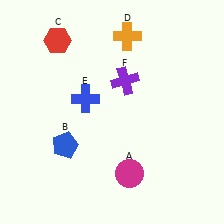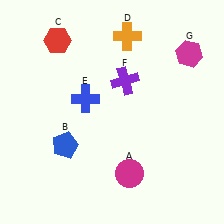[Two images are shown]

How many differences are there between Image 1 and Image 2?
There is 1 difference between the two images.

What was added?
A magenta hexagon (G) was added in Image 2.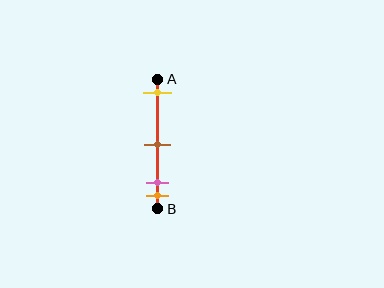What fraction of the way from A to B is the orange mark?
The orange mark is approximately 90% (0.9) of the way from A to B.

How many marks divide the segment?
There are 4 marks dividing the segment.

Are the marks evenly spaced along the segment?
No, the marks are not evenly spaced.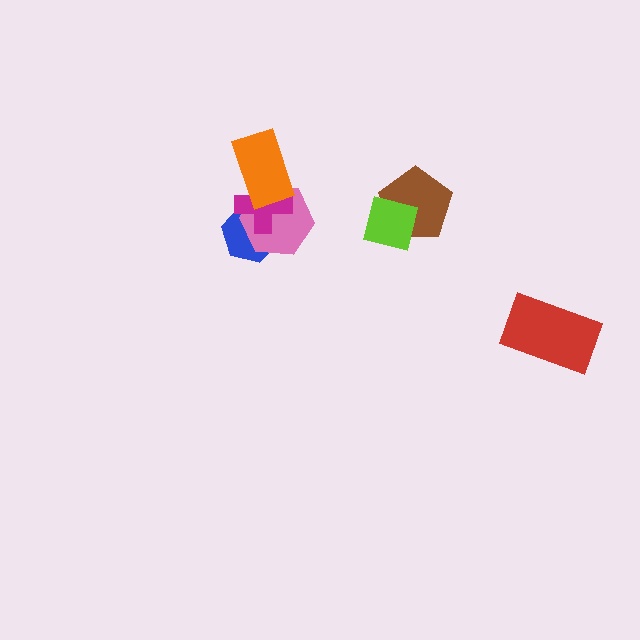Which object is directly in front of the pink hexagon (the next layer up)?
The magenta cross is directly in front of the pink hexagon.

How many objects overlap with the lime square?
1 object overlaps with the lime square.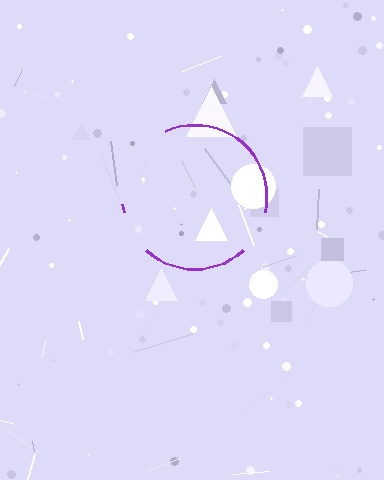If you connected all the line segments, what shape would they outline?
They would outline a circle.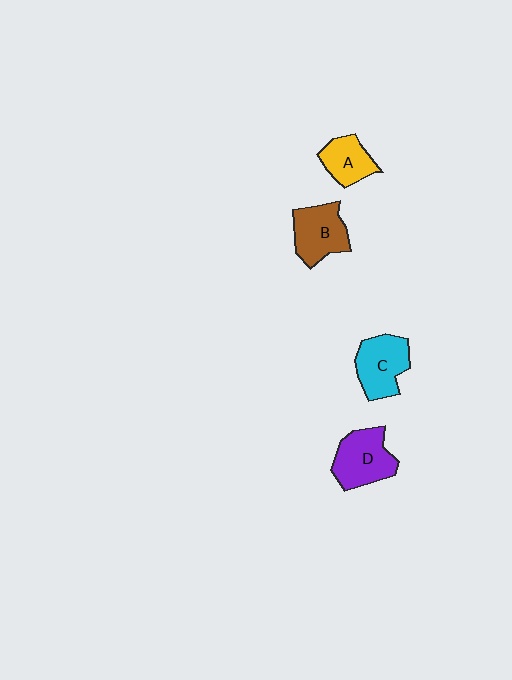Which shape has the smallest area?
Shape A (yellow).